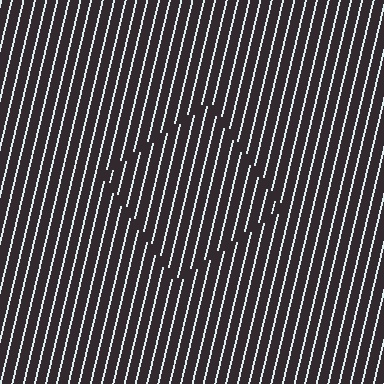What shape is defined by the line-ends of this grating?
An illusory square. The interior of the shape contains the same grating, shifted by half a period — the contour is defined by the phase discontinuity where line-ends from the inner and outer gratings abut.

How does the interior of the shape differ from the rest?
The interior of the shape contains the same grating, shifted by half a period — the contour is defined by the phase discontinuity where line-ends from the inner and outer gratings abut.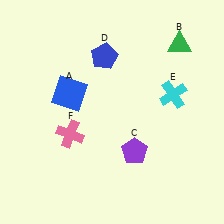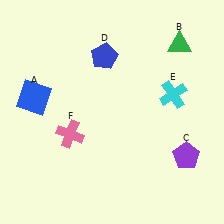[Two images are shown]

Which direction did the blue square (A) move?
The blue square (A) moved left.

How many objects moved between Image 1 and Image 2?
2 objects moved between the two images.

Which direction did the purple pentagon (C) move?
The purple pentagon (C) moved right.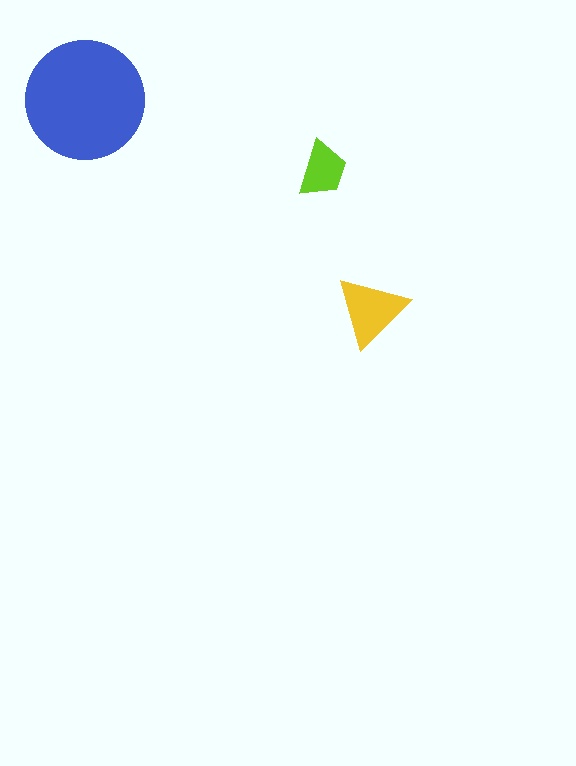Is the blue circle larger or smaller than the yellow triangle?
Larger.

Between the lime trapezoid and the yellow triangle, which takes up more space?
The yellow triangle.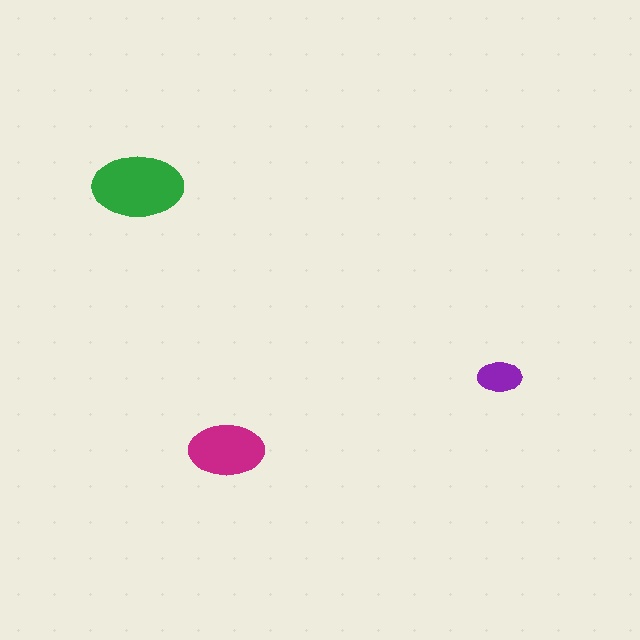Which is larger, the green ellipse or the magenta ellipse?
The green one.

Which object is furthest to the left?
The green ellipse is leftmost.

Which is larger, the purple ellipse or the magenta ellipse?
The magenta one.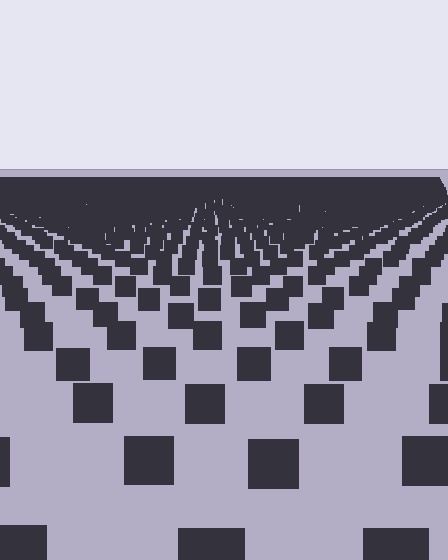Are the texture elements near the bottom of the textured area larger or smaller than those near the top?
Larger. Near the bottom, elements are closer to the viewer and appear at a bigger on-screen size.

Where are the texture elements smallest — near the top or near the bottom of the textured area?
Near the top.